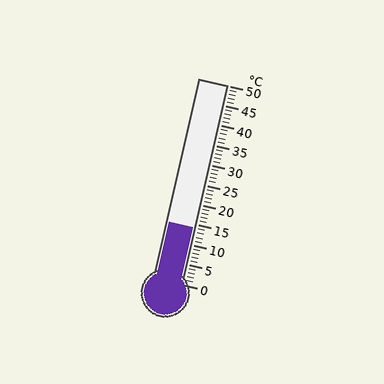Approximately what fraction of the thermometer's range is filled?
The thermometer is filled to approximately 30% of its range.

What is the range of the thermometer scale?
The thermometer scale ranges from 0°C to 50°C.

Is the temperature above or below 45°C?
The temperature is below 45°C.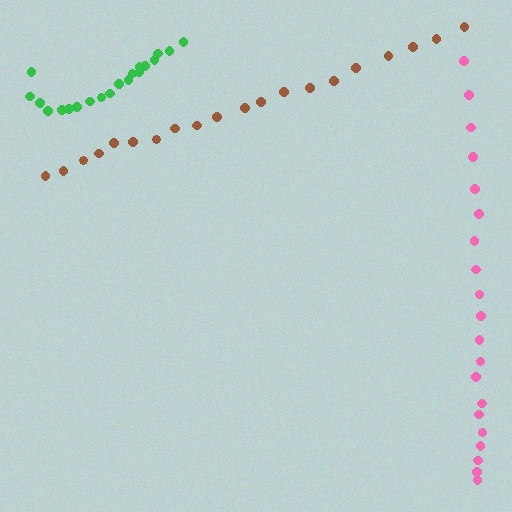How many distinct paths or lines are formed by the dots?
There are 3 distinct paths.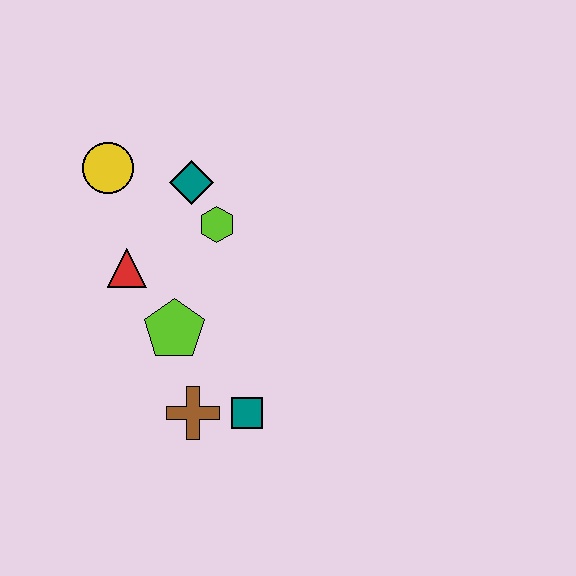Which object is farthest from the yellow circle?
The teal square is farthest from the yellow circle.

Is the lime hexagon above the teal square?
Yes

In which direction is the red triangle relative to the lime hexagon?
The red triangle is to the left of the lime hexagon.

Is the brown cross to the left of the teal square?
Yes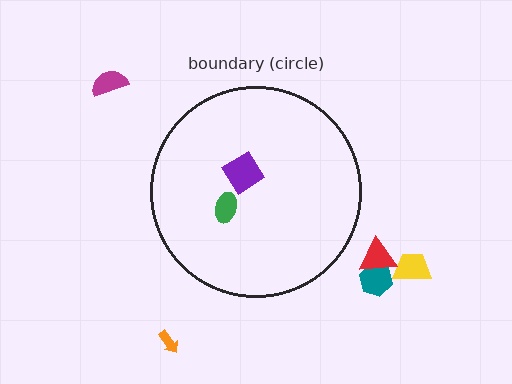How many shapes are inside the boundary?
2 inside, 5 outside.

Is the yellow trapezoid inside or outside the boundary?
Outside.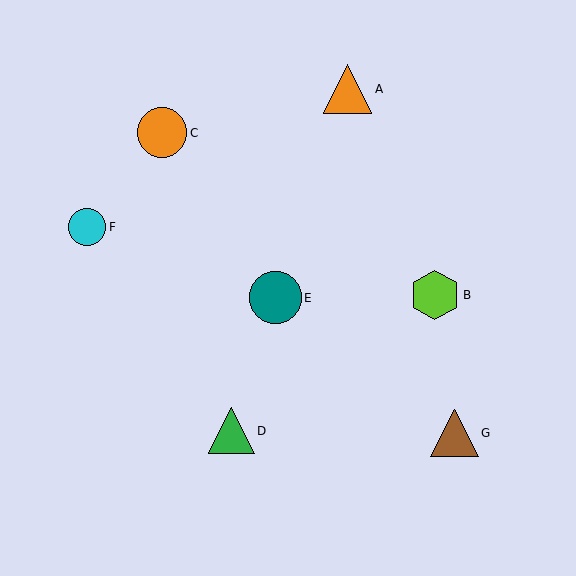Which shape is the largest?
The teal circle (labeled E) is the largest.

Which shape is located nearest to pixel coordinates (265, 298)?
The teal circle (labeled E) at (276, 298) is nearest to that location.